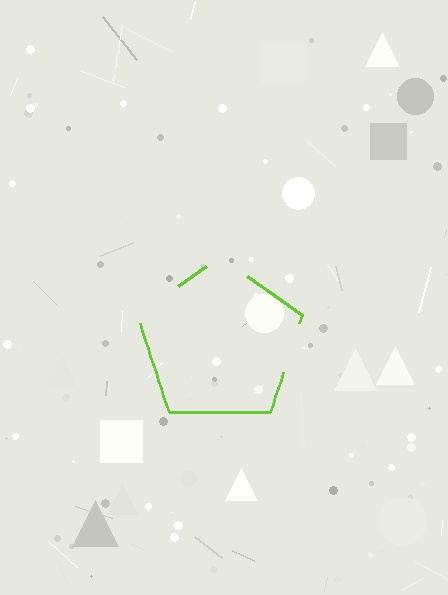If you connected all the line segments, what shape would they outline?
They would outline a pentagon.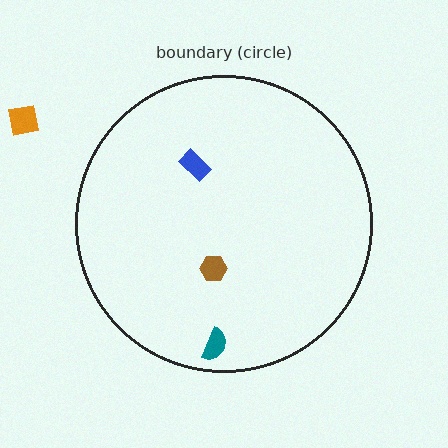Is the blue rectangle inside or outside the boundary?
Inside.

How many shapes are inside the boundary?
3 inside, 1 outside.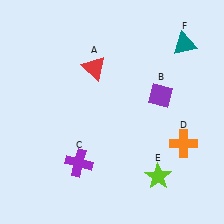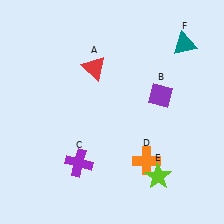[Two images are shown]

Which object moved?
The orange cross (D) moved left.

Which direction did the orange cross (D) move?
The orange cross (D) moved left.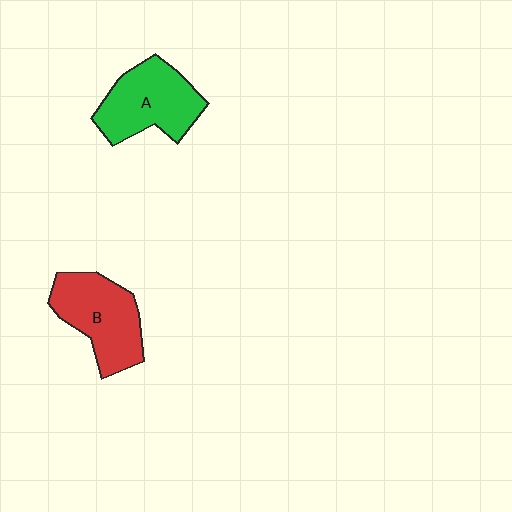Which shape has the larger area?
Shape A (green).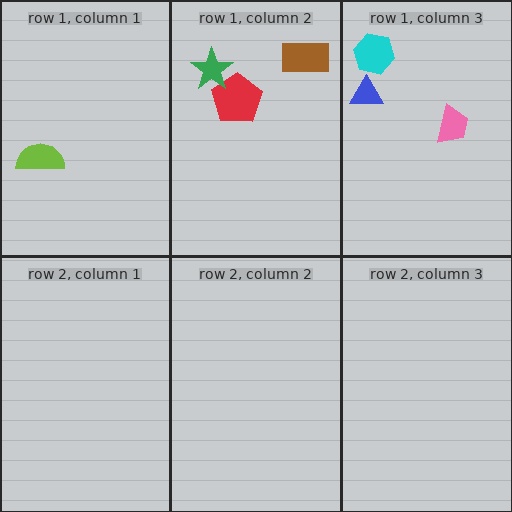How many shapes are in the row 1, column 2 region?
3.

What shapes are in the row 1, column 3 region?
The pink trapezoid, the cyan hexagon, the blue triangle.